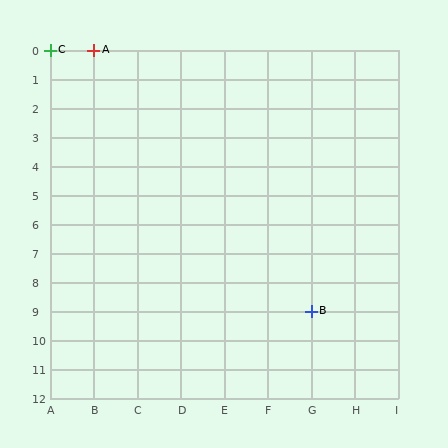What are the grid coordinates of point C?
Point C is at grid coordinates (A, 0).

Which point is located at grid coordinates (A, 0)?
Point C is at (A, 0).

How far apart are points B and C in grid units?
Points B and C are 6 columns and 9 rows apart (about 10.8 grid units diagonally).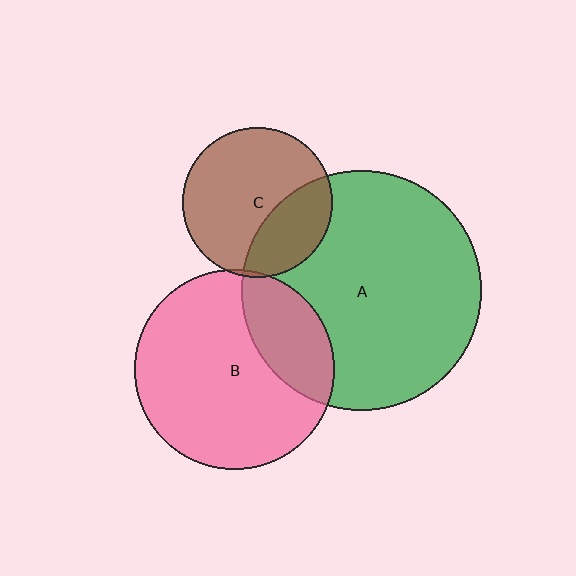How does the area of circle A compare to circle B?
Approximately 1.4 times.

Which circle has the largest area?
Circle A (green).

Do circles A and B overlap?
Yes.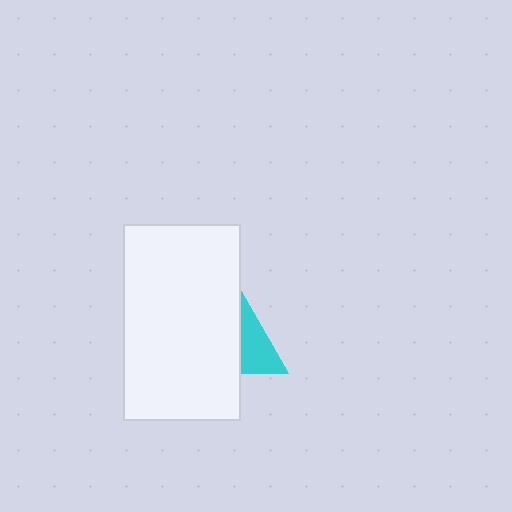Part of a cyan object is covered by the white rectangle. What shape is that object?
It is a triangle.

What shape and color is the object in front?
The object in front is a white rectangle.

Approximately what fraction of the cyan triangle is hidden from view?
Roughly 51% of the cyan triangle is hidden behind the white rectangle.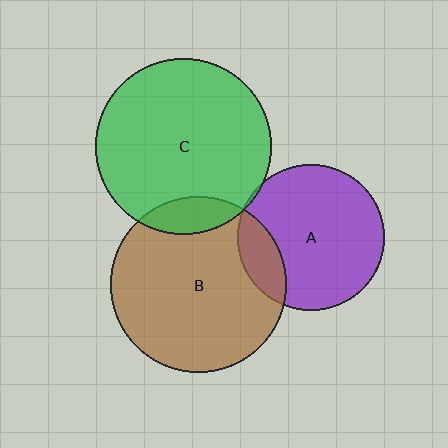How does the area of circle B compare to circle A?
Approximately 1.5 times.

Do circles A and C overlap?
Yes.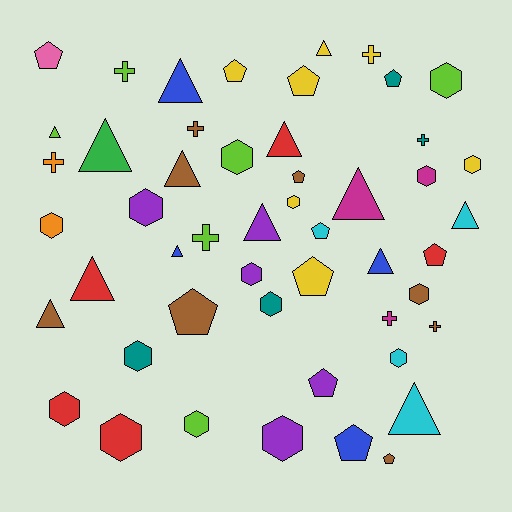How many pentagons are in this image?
There are 12 pentagons.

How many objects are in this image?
There are 50 objects.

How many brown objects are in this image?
There are 8 brown objects.